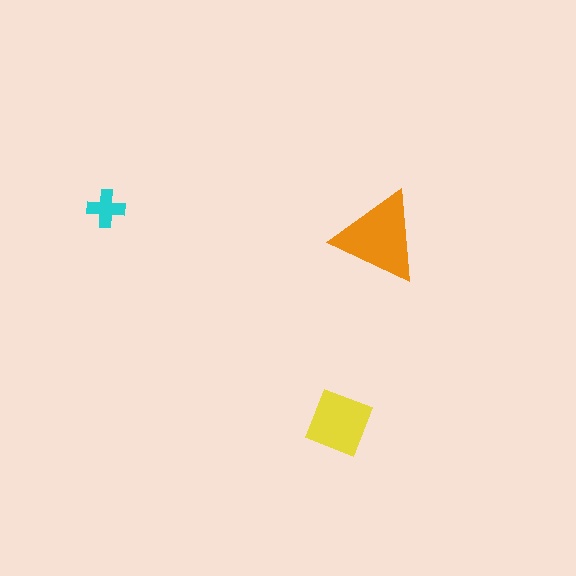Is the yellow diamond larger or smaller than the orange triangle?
Smaller.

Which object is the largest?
The orange triangle.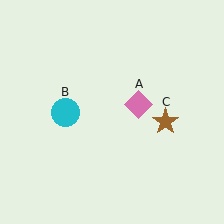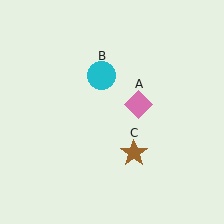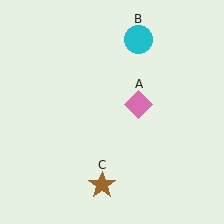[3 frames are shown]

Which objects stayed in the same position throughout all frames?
Pink diamond (object A) remained stationary.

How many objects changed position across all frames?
2 objects changed position: cyan circle (object B), brown star (object C).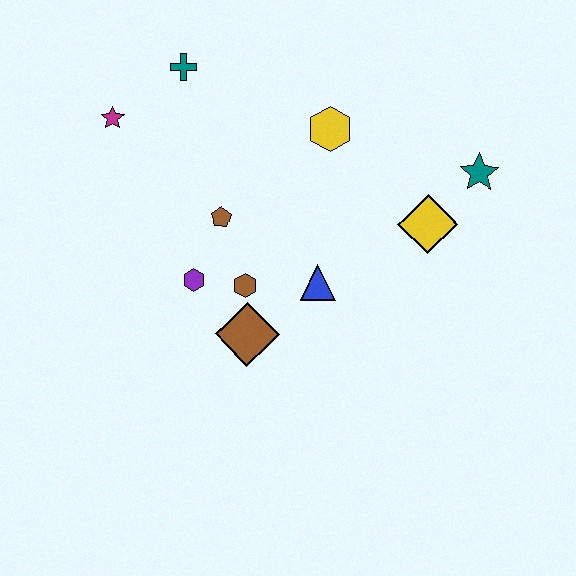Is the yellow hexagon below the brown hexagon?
No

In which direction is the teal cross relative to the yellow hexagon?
The teal cross is to the left of the yellow hexagon.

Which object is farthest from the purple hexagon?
The teal star is farthest from the purple hexagon.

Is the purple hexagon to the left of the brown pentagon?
Yes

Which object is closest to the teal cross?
The magenta star is closest to the teal cross.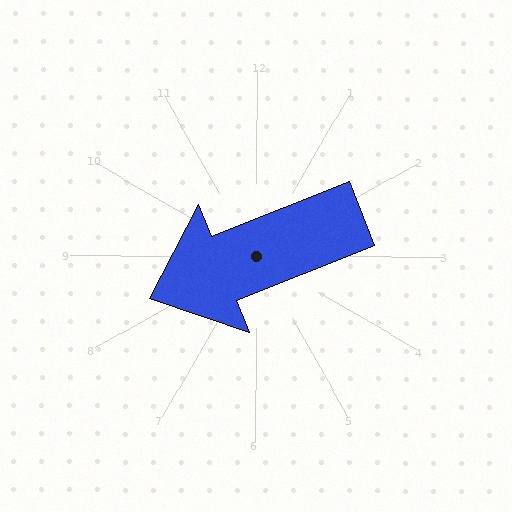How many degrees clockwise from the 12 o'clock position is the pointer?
Approximately 248 degrees.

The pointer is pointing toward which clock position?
Roughly 8 o'clock.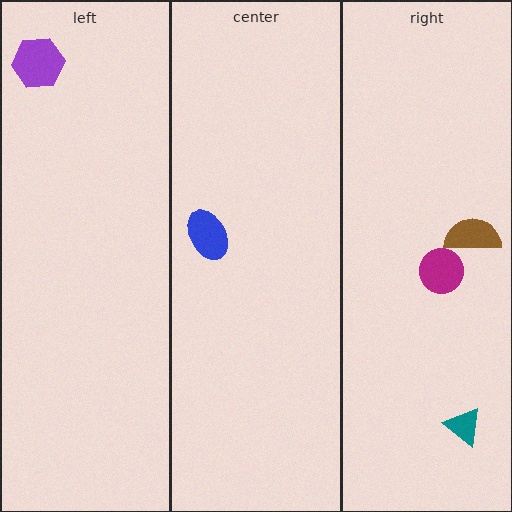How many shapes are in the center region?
1.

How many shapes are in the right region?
3.